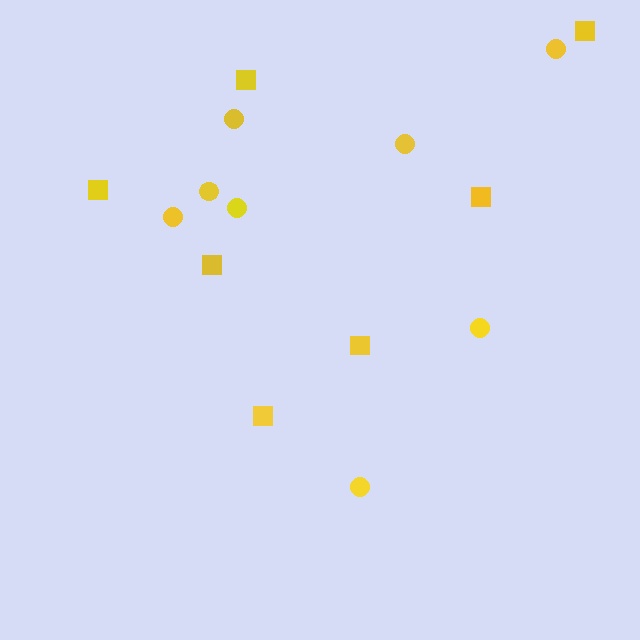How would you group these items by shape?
There are 2 groups: one group of circles (8) and one group of squares (7).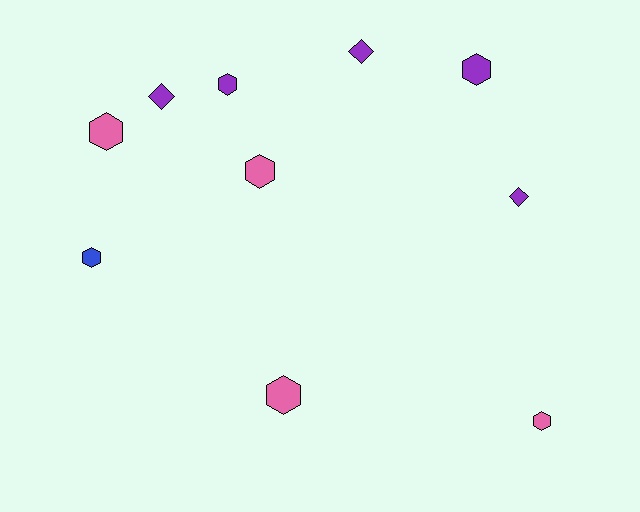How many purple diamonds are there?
There are 3 purple diamonds.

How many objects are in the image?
There are 10 objects.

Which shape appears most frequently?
Hexagon, with 7 objects.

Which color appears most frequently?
Purple, with 5 objects.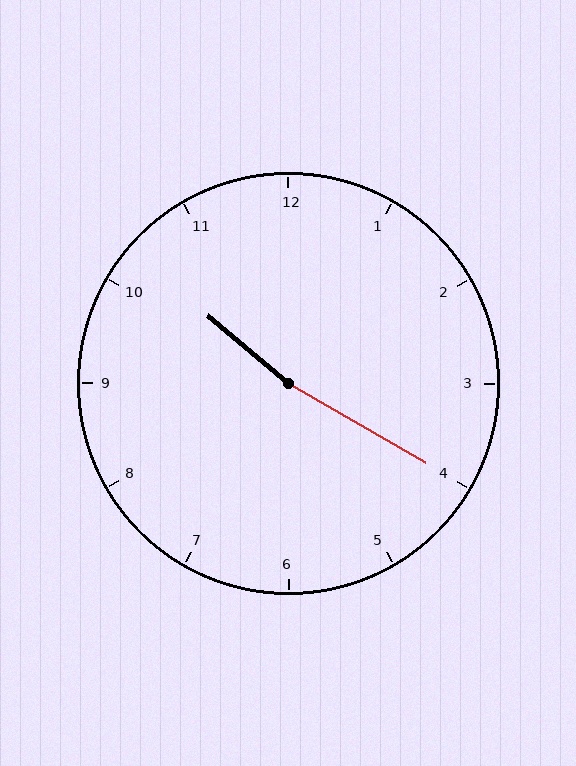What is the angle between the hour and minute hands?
Approximately 170 degrees.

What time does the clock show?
10:20.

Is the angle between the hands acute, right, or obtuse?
It is obtuse.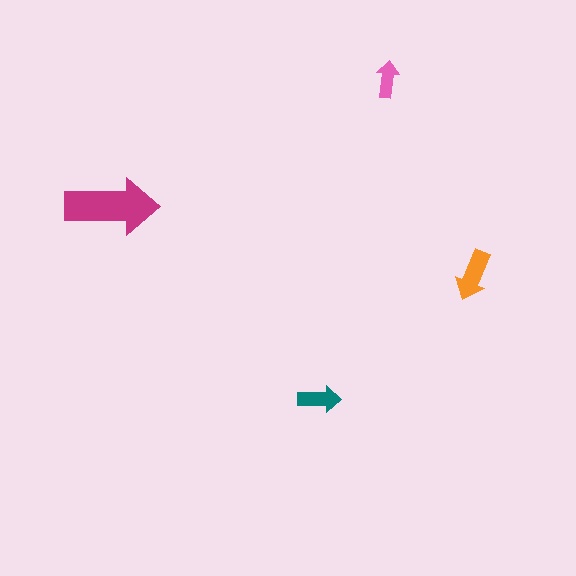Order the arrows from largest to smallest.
the magenta one, the orange one, the teal one, the pink one.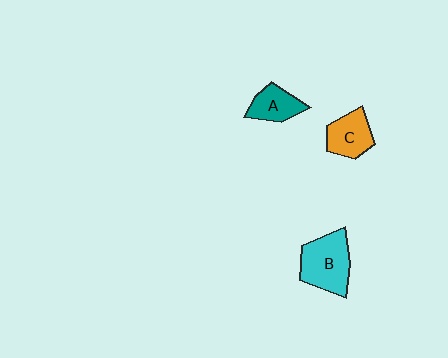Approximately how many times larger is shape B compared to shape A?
Approximately 1.7 times.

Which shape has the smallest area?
Shape A (teal).